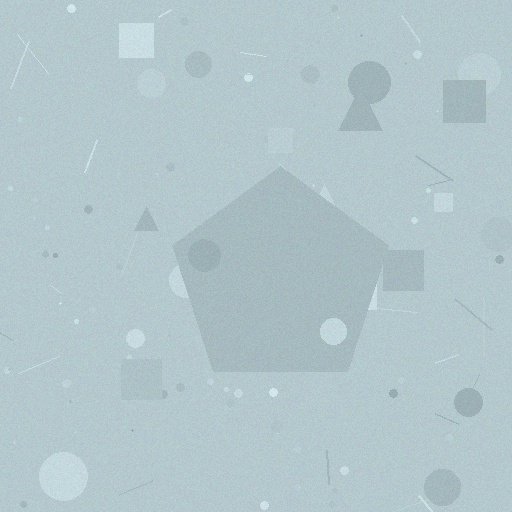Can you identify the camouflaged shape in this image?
The camouflaged shape is a pentagon.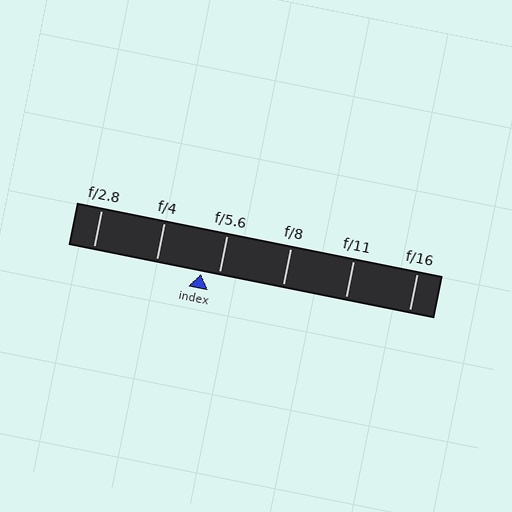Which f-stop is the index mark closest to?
The index mark is closest to f/5.6.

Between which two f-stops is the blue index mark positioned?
The index mark is between f/4 and f/5.6.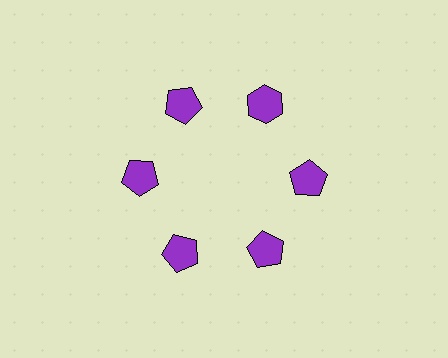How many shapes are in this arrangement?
There are 6 shapes arranged in a ring pattern.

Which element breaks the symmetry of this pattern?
The purple hexagon at roughly the 1 o'clock position breaks the symmetry. All other shapes are purple pentagons.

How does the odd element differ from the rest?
It has a different shape: hexagon instead of pentagon.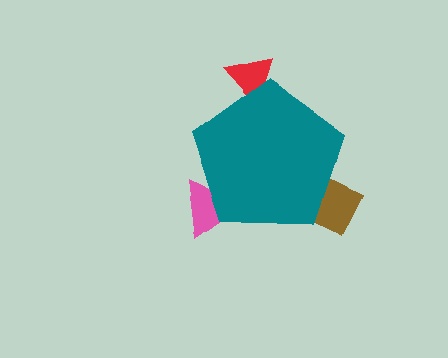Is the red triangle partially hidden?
Yes, the red triangle is partially hidden behind the teal pentagon.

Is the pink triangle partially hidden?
Yes, the pink triangle is partially hidden behind the teal pentagon.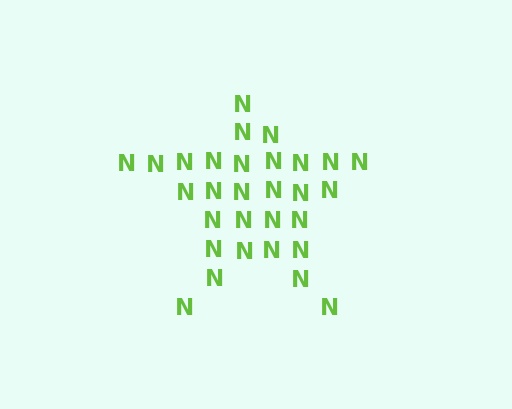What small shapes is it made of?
It is made of small letter N's.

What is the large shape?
The large shape is a star.